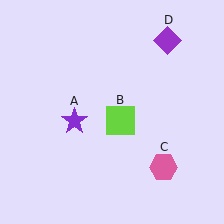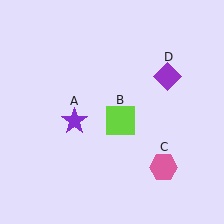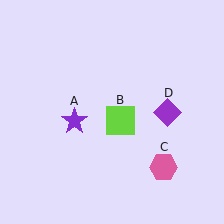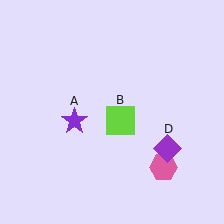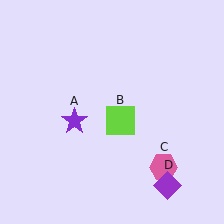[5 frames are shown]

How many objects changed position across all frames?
1 object changed position: purple diamond (object D).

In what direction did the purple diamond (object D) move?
The purple diamond (object D) moved down.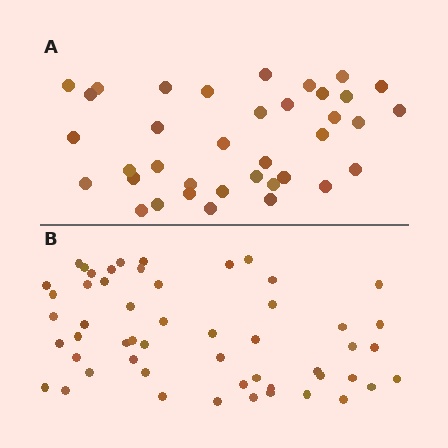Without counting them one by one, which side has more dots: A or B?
Region B (the bottom region) has more dots.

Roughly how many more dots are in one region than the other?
Region B has approximately 15 more dots than region A.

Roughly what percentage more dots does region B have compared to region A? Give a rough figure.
About 45% more.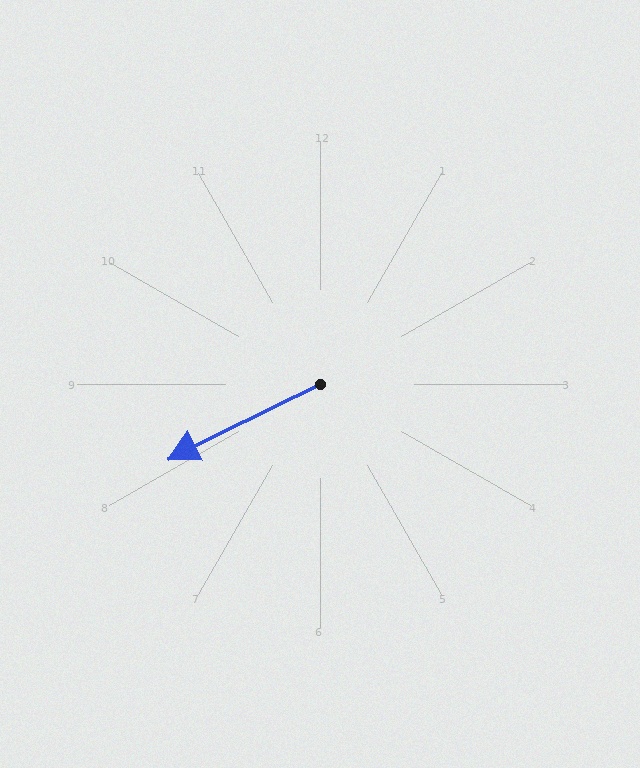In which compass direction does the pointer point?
Southwest.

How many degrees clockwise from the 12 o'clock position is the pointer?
Approximately 244 degrees.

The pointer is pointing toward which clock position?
Roughly 8 o'clock.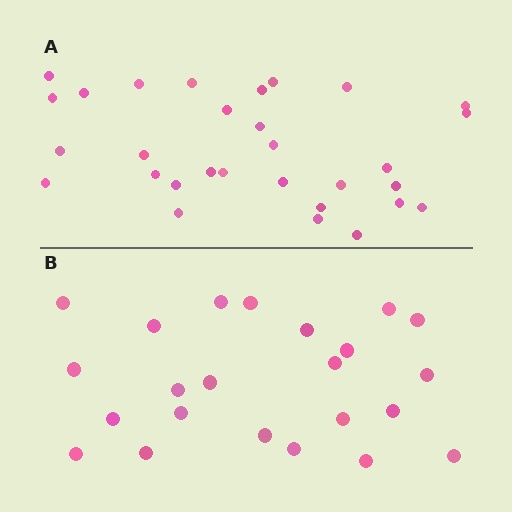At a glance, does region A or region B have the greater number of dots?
Region A (the top region) has more dots.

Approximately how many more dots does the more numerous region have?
Region A has roughly 8 or so more dots than region B.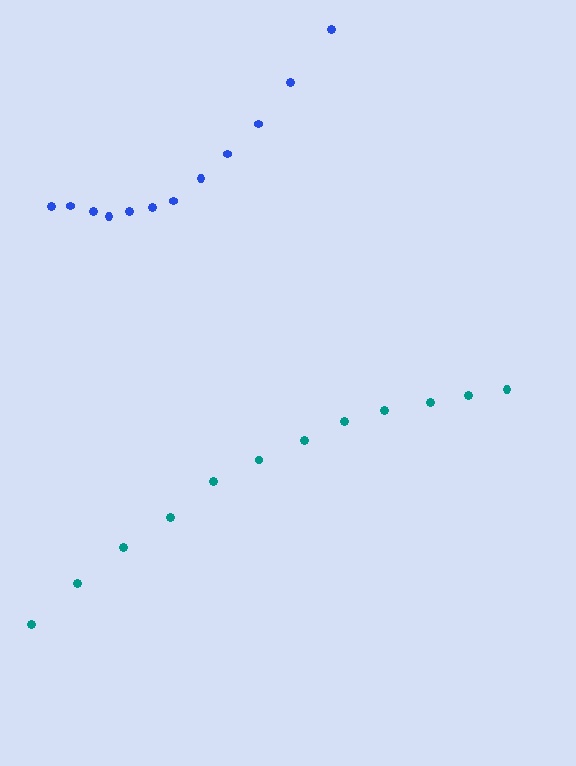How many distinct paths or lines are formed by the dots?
There are 2 distinct paths.